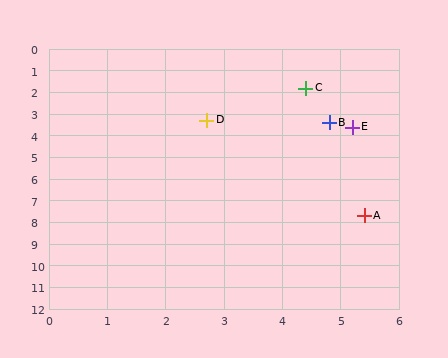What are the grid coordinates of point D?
Point D is at approximately (2.7, 3.3).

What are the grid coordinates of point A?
Point A is at approximately (5.4, 7.7).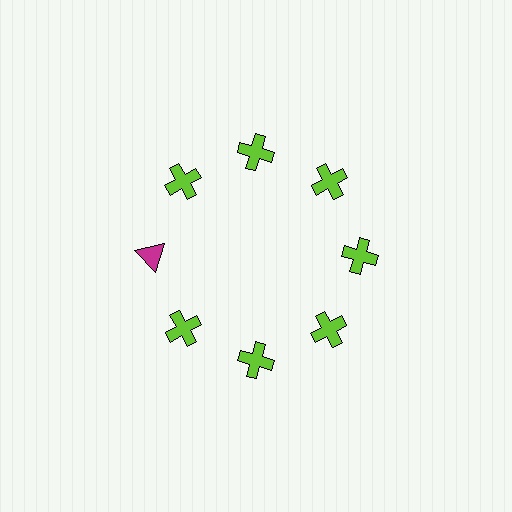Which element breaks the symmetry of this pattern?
The magenta triangle at roughly the 9 o'clock position breaks the symmetry. All other shapes are lime crosses.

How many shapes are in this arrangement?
There are 8 shapes arranged in a ring pattern.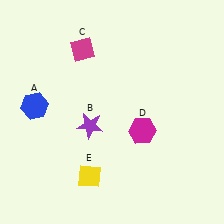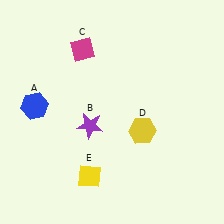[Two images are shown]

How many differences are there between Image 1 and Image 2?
There is 1 difference between the two images.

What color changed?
The hexagon (D) changed from magenta in Image 1 to yellow in Image 2.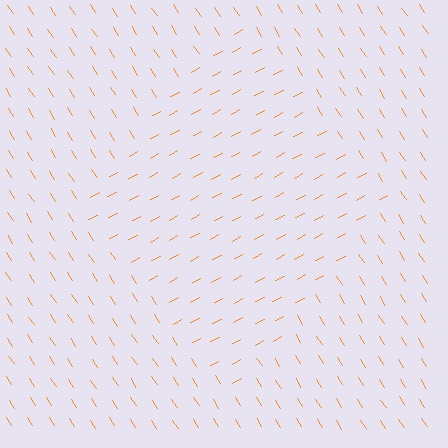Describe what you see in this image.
The image is filled with small orange line segments. A diamond region in the image has lines oriented differently from the surrounding lines, creating a visible texture boundary.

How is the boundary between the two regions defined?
The boundary is defined purely by a change in line orientation (approximately 86 degrees difference). All lines are the same color and thickness.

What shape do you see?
I see a diamond.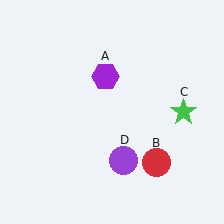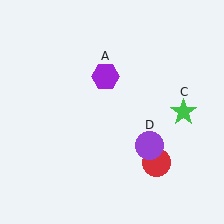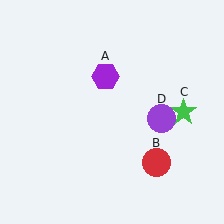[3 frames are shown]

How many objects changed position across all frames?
1 object changed position: purple circle (object D).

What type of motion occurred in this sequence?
The purple circle (object D) rotated counterclockwise around the center of the scene.